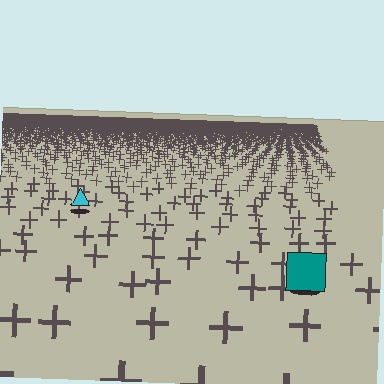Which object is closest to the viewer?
The teal square is closest. The texture marks near it are larger and more spread out.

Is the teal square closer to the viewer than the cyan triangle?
Yes. The teal square is closer — you can tell from the texture gradient: the ground texture is coarser near it.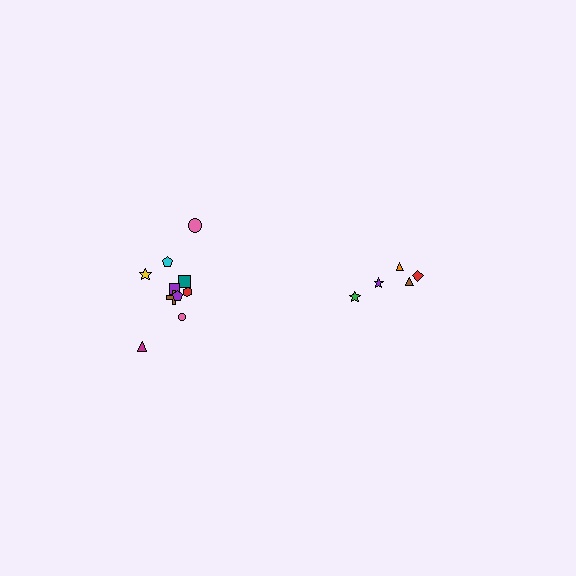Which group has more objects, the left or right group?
The left group.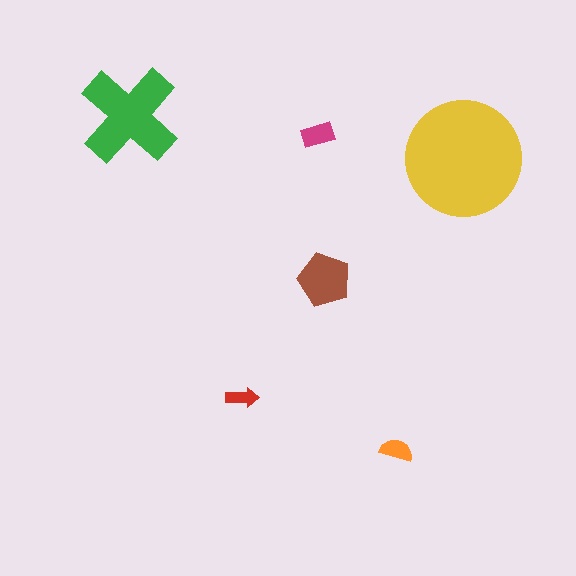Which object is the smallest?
The red arrow.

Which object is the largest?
The yellow circle.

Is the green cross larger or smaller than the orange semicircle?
Larger.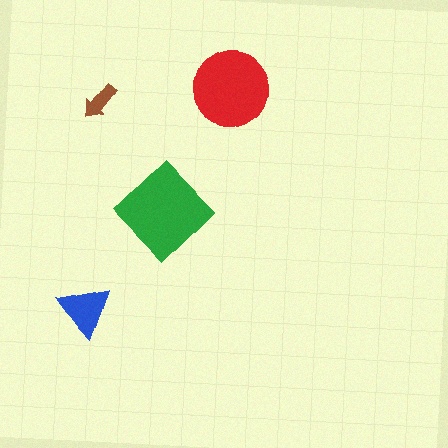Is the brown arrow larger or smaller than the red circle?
Smaller.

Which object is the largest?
The green diamond.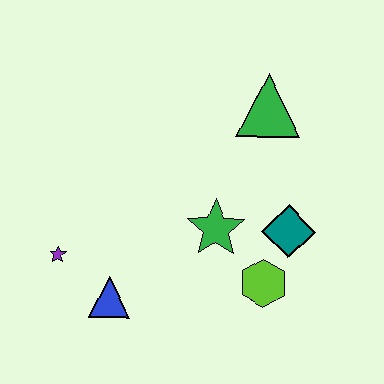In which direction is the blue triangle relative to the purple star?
The blue triangle is to the right of the purple star.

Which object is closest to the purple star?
The blue triangle is closest to the purple star.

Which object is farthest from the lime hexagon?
The purple star is farthest from the lime hexagon.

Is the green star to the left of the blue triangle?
No